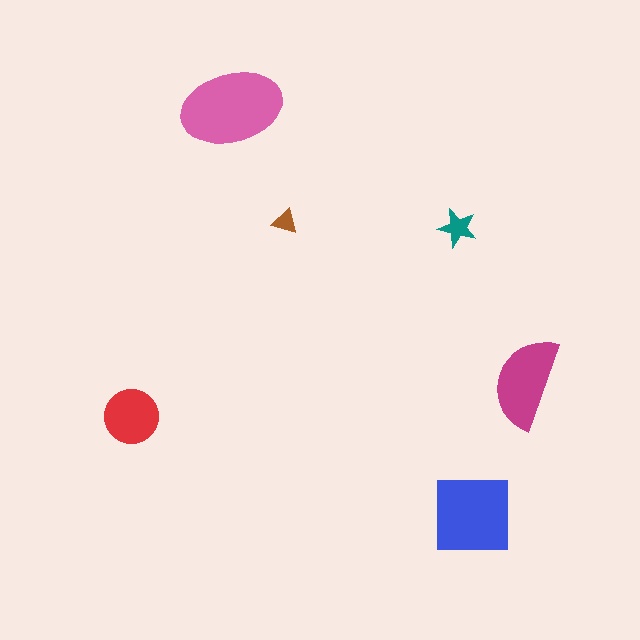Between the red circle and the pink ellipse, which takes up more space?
The pink ellipse.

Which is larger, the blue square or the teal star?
The blue square.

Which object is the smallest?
The brown triangle.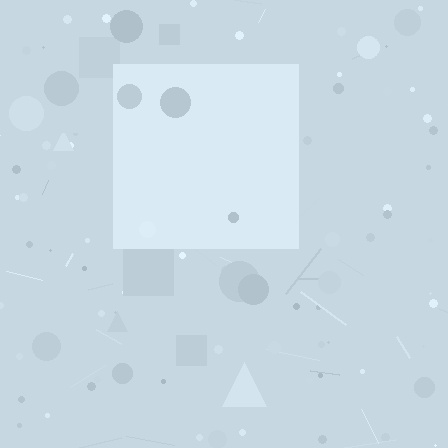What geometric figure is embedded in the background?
A square is embedded in the background.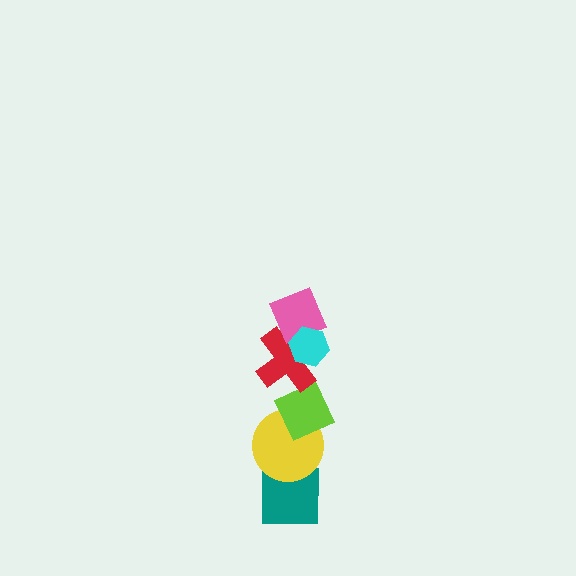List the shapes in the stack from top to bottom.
From top to bottom: the cyan hexagon, the pink diamond, the red cross, the lime diamond, the yellow circle, the teal square.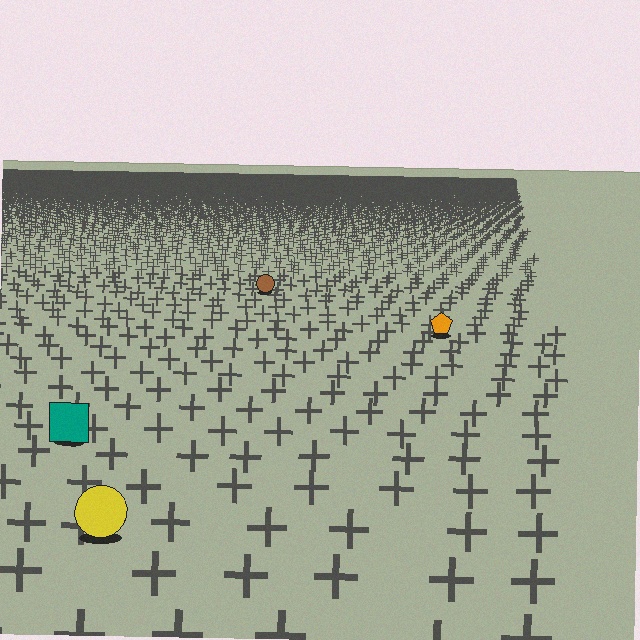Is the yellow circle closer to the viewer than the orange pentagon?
Yes. The yellow circle is closer — you can tell from the texture gradient: the ground texture is coarser near it.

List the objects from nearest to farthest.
From nearest to farthest: the yellow circle, the teal square, the orange pentagon, the brown circle.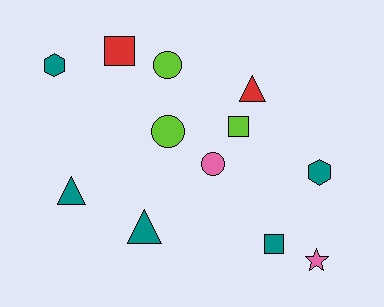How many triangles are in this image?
There are 3 triangles.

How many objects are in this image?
There are 12 objects.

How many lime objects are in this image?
There are 3 lime objects.